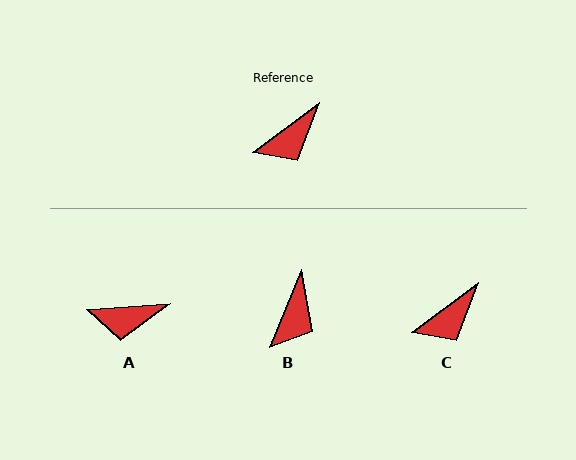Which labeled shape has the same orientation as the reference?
C.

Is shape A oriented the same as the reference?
No, it is off by about 33 degrees.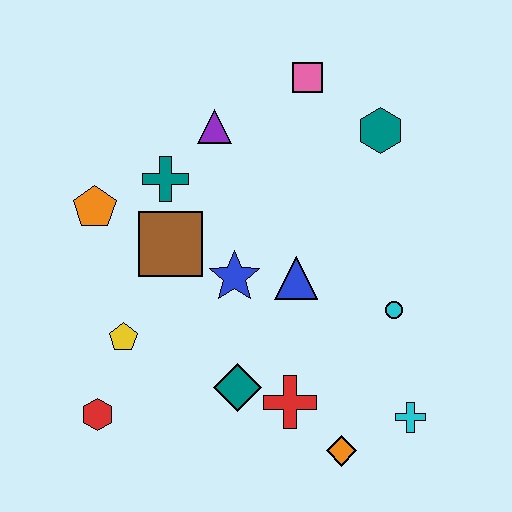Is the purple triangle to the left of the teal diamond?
Yes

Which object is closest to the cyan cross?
The orange diamond is closest to the cyan cross.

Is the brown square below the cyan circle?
No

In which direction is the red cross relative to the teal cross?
The red cross is below the teal cross.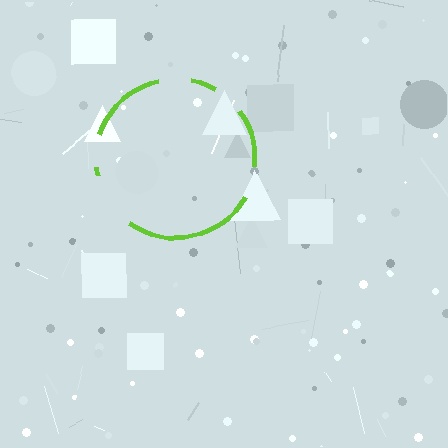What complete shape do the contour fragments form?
The contour fragments form a circle.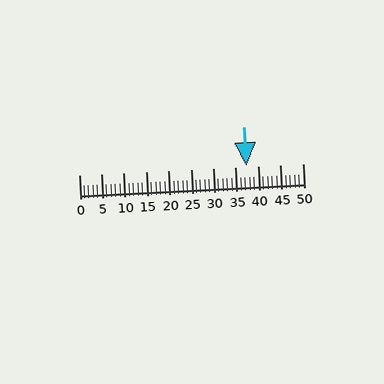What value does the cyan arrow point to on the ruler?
The cyan arrow points to approximately 37.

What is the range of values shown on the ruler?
The ruler shows values from 0 to 50.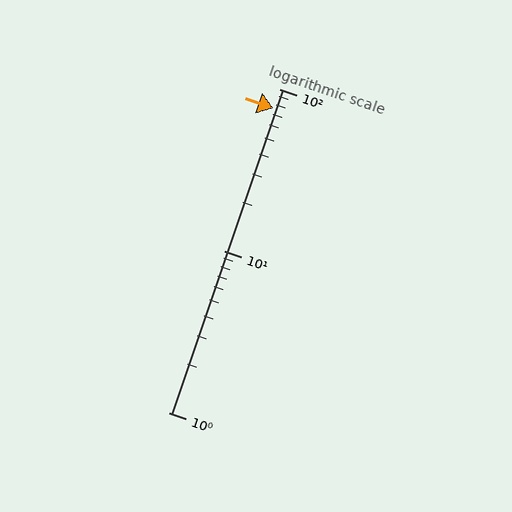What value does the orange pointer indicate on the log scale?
The pointer indicates approximately 76.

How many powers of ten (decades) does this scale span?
The scale spans 2 decades, from 1 to 100.